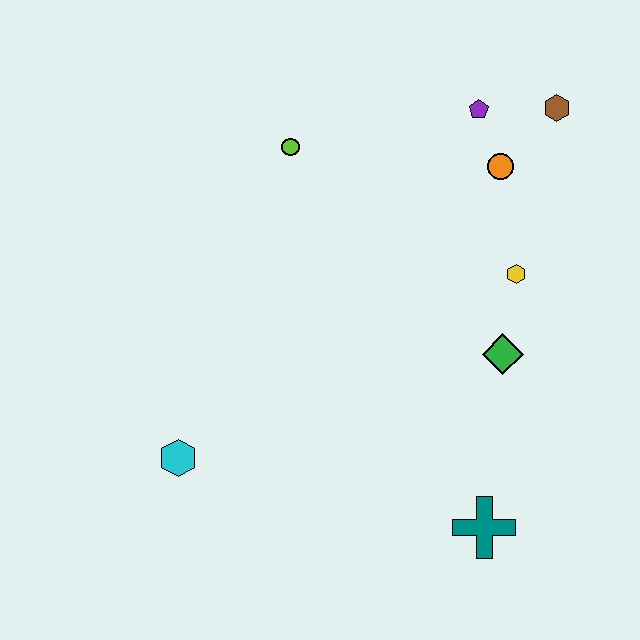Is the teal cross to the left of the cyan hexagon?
No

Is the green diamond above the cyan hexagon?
Yes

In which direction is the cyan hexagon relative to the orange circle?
The cyan hexagon is to the left of the orange circle.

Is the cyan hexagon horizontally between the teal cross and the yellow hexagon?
No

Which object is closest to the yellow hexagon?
The green diamond is closest to the yellow hexagon.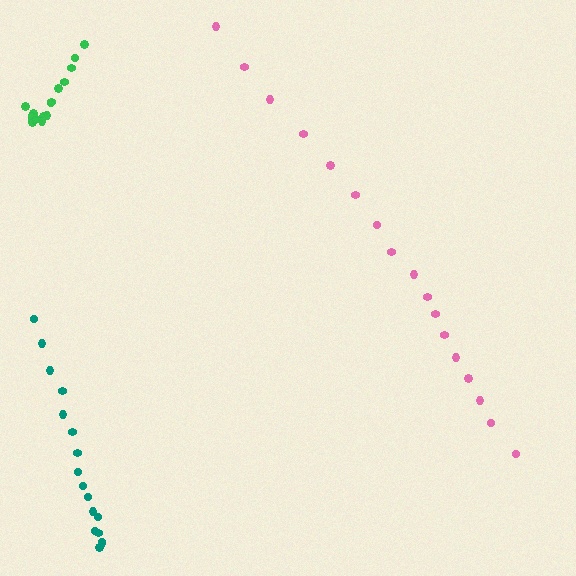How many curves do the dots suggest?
There are 3 distinct paths.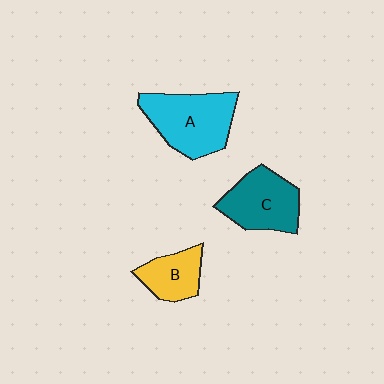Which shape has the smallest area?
Shape B (yellow).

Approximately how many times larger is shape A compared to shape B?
Approximately 1.8 times.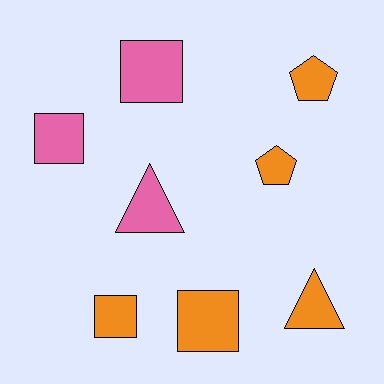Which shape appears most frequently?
Square, with 4 objects.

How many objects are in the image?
There are 8 objects.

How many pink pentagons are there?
There are no pink pentagons.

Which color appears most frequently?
Orange, with 5 objects.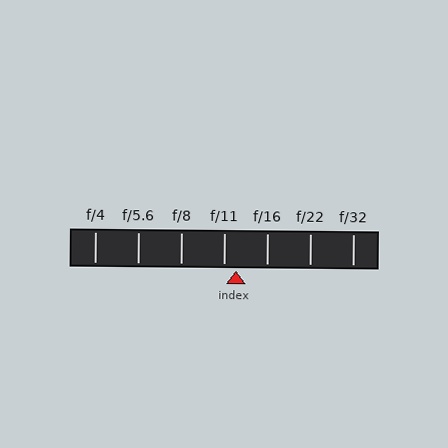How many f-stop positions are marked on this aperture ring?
There are 7 f-stop positions marked.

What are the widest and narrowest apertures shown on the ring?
The widest aperture shown is f/4 and the narrowest is f/32.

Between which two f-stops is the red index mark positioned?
The index mark is between f/11 and f/16.